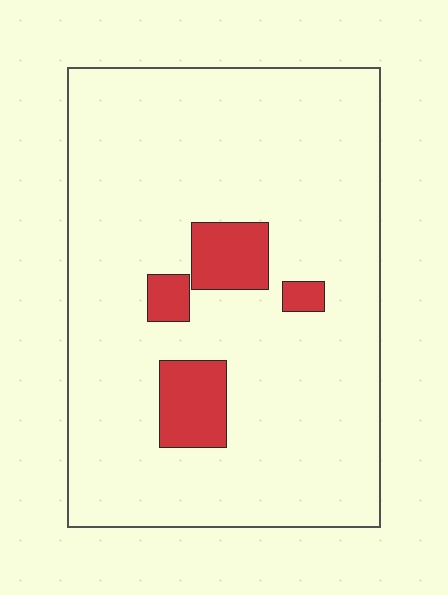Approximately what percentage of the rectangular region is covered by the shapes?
Approximately 10%.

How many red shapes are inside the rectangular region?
4.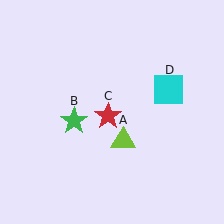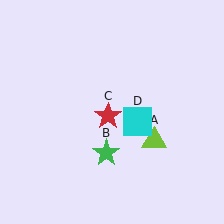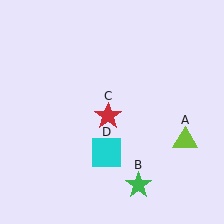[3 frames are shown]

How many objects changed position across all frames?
3 objects changed position: lime triangle (object A), green star (object B), cyan square (object D).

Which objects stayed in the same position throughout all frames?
Red star (object C) remained stationary.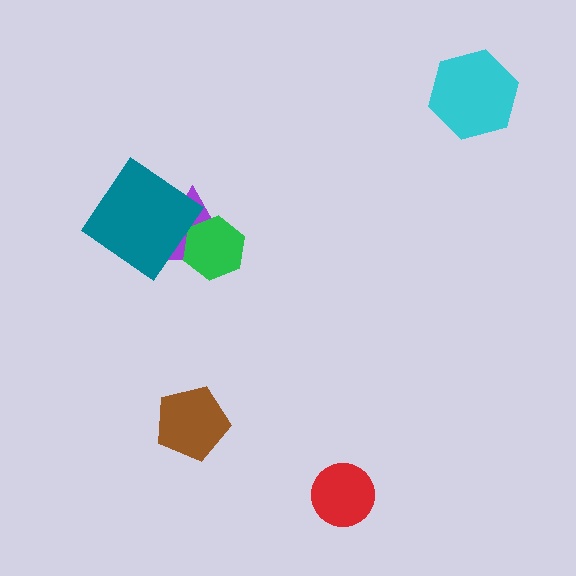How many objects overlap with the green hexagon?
1 object overlaps with the green hexagon.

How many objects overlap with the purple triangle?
2 objects overlap with the purple triangle.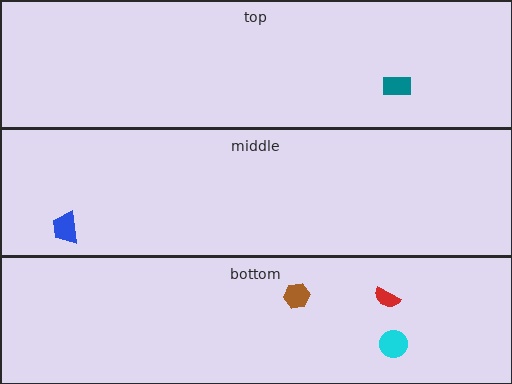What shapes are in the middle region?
The blue trapezoid.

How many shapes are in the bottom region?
3.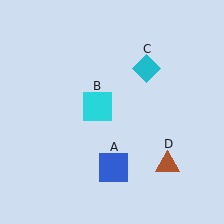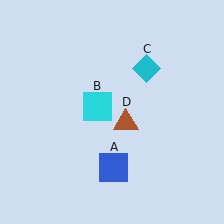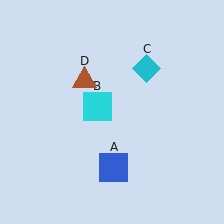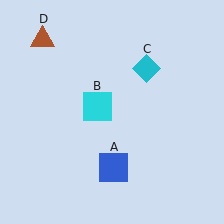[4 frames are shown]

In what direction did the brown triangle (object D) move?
The brown triangle (object D) moved up and to the left.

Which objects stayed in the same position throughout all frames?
Blue square (object A) and cyan square (object B) and cyan diamond (object C) remained stationary.